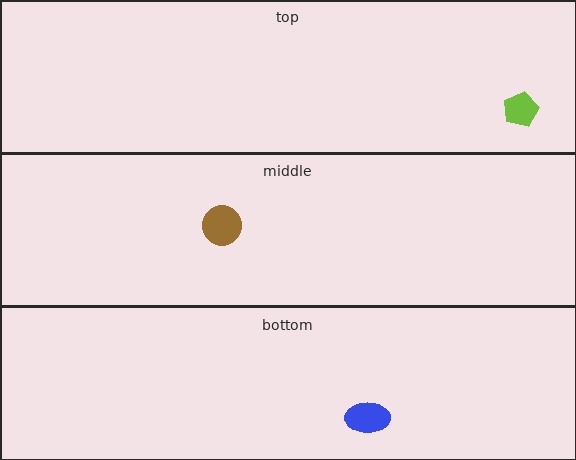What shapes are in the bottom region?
The blue ellipse.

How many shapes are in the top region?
1.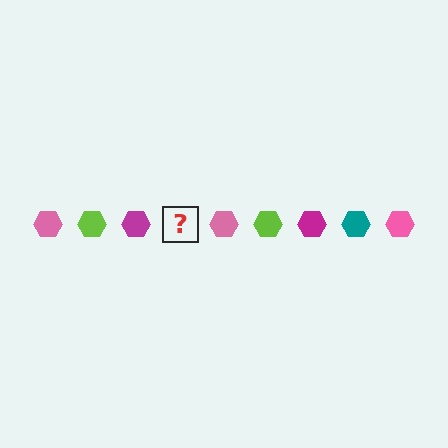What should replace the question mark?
The question mark should be replaced with a teal hexagon.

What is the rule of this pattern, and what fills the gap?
The rule is that the pattern cycles through pink, lime, magenta, teal hexagons. The gap should be filled with a teal hexagon.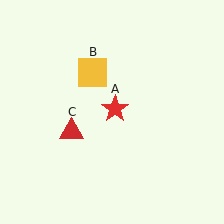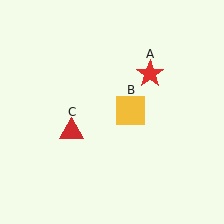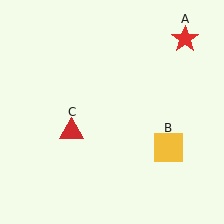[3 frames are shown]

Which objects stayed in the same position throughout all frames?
Red triangle (object C) remained stationary.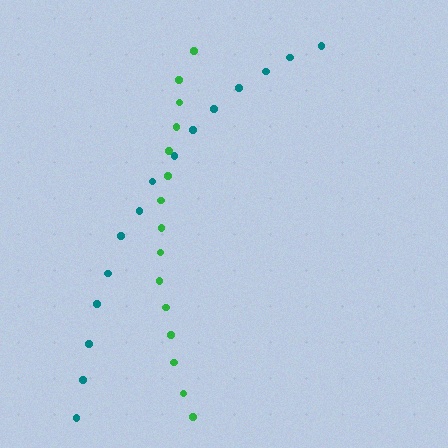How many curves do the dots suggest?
There are 2 distinct paths.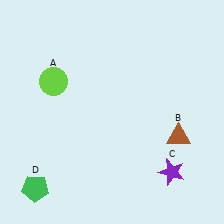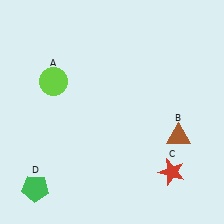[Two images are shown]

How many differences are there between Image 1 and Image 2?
There is 1 difference between the two images.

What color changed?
The star (C) changed from purple in Image 1 to red in Image 2.